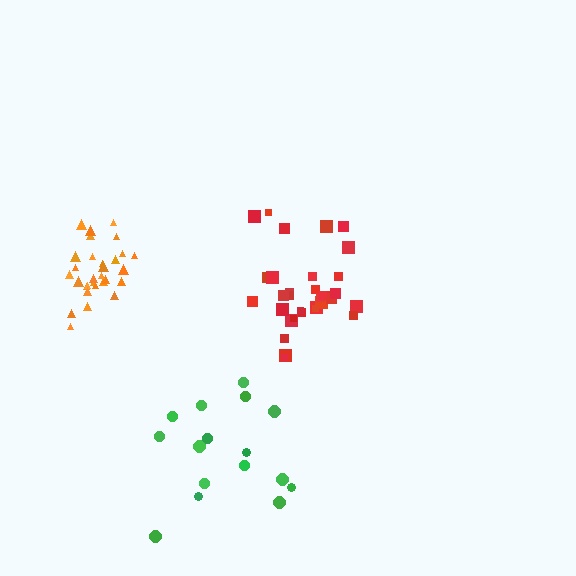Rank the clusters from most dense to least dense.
orange, red, green.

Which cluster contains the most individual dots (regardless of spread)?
Red (33).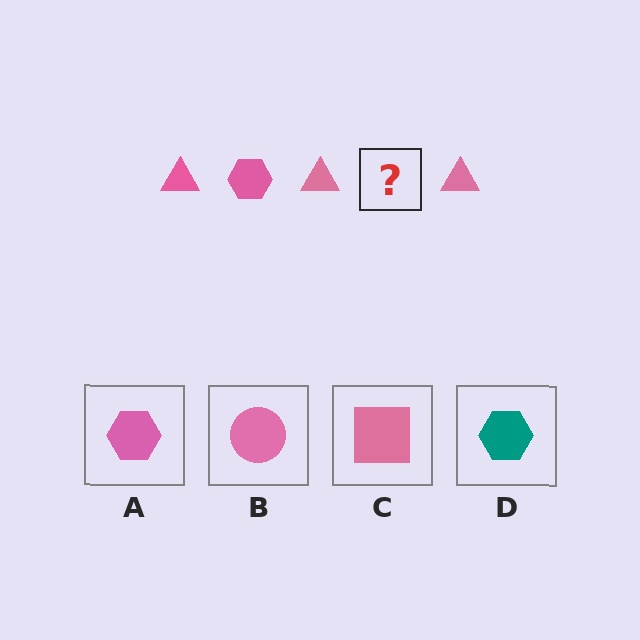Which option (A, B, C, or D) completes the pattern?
A.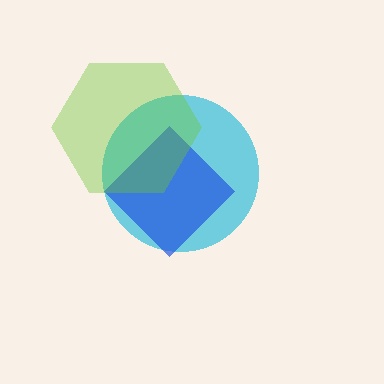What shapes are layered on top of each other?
The layered shapes are: a cyan circle, a blue diamond, a lime hexagon.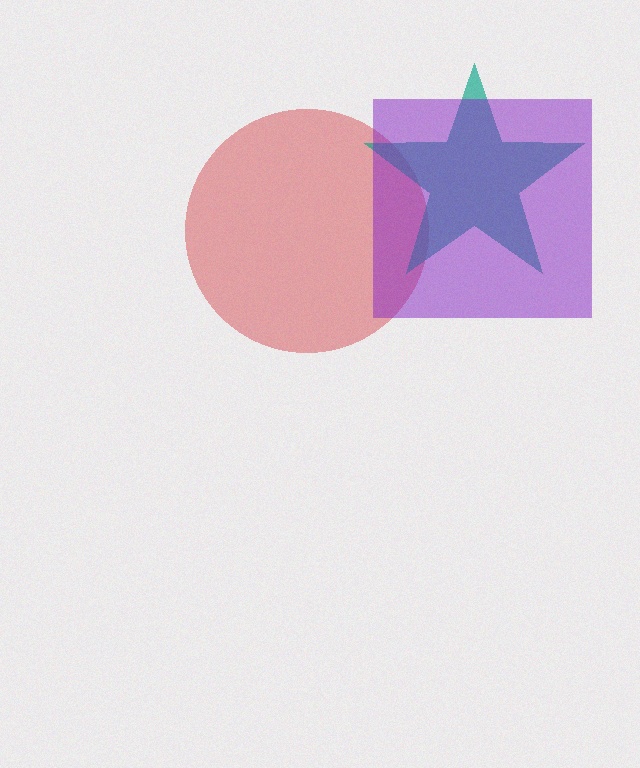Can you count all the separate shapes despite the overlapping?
Yes, there are 3 separate shapes.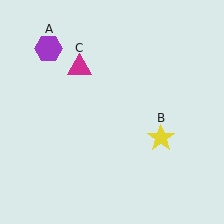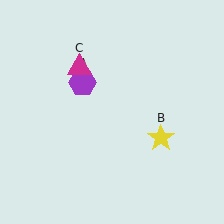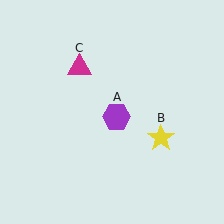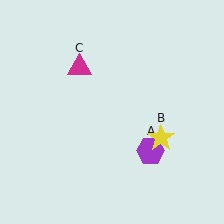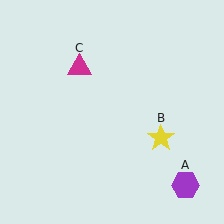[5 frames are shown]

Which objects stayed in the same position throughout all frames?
Yellow star (object B) and magenta triangle (object C) remained stationary.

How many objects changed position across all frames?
1 object changed position: purple hexagon (object A).